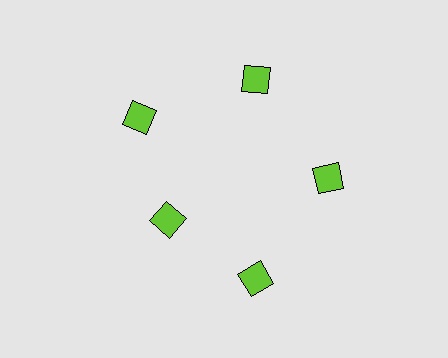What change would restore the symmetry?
The symmetry would be restored by moving it outward, back onto the ring so that all 5 diamonds sit at equal angles and equal distance from the center.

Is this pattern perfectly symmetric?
No. The 5 lime diamonds are arranged in a ring, but one element near the 8 o'clock position is pulled inward toward the center, breaking the 5-fold rotational symmetry.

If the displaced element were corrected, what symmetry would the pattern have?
It would have 5-fold rotational symmetry — the pattern would map onto itself every 72 degrees.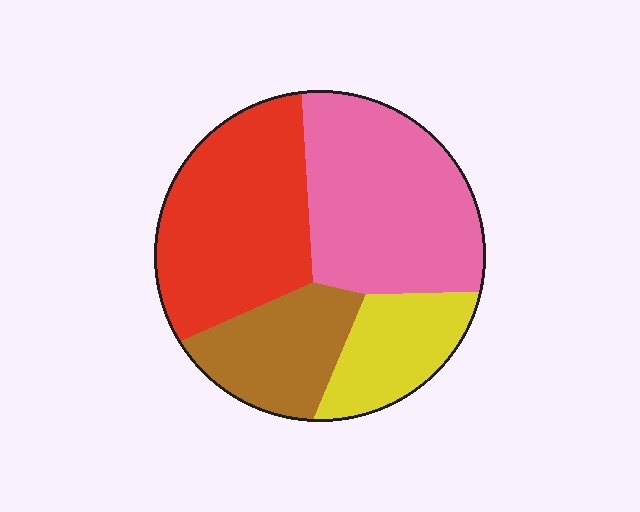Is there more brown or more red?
Red.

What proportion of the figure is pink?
Pink takes up about one third (1/3) of the figure.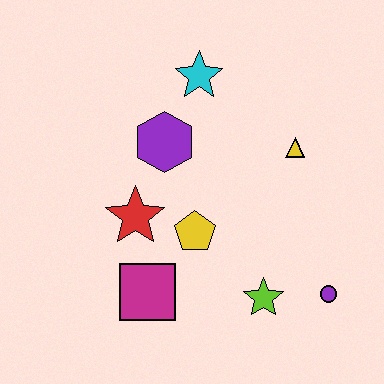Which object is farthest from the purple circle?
The cyan star is farthest from the purple circle.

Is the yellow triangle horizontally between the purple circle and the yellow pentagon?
Yes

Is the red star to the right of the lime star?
No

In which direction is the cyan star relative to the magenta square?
The cyan star is above the magenta square.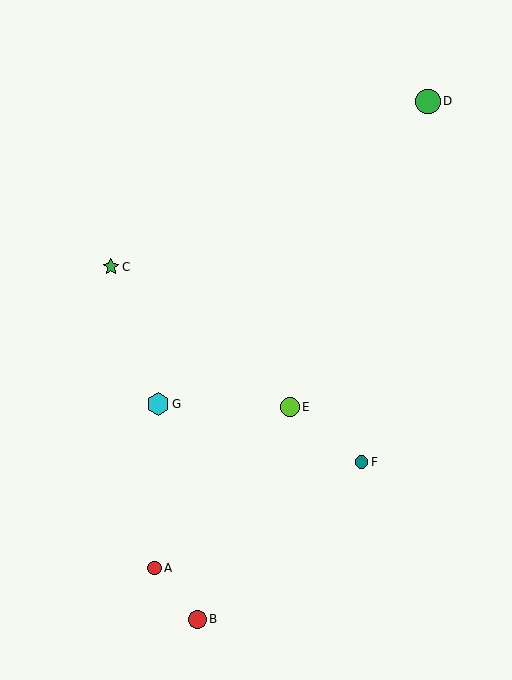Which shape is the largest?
The green circle (labeled D) is the largest.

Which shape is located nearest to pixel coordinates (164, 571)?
The red circle (labeled A) at (154, 568) is nearest to that location.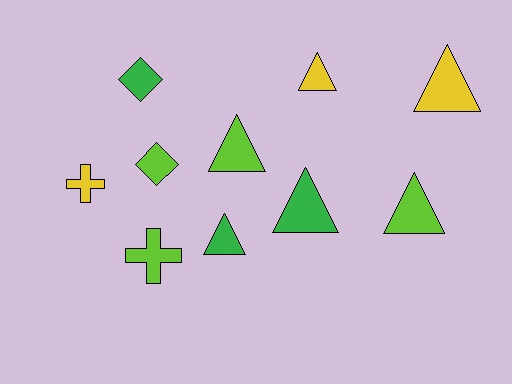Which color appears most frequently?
Lime, with 4 objects.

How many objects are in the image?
There are 10 objects.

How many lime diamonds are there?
There is 1 lime diamond.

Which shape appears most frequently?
Triangle, with 6 objects.